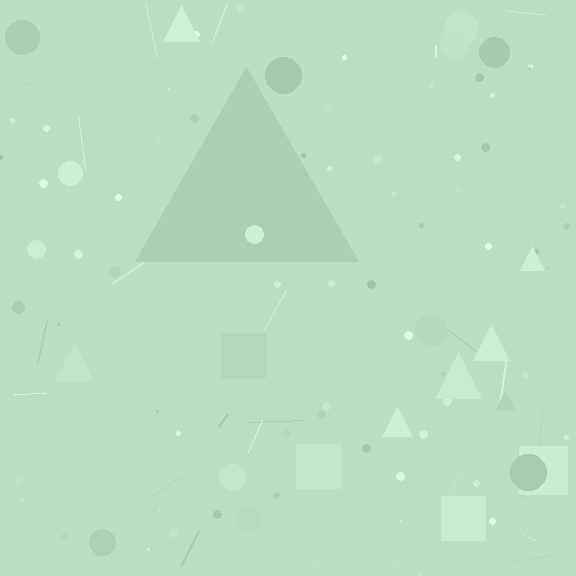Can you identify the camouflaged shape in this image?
The camouflaged shape is a triangle.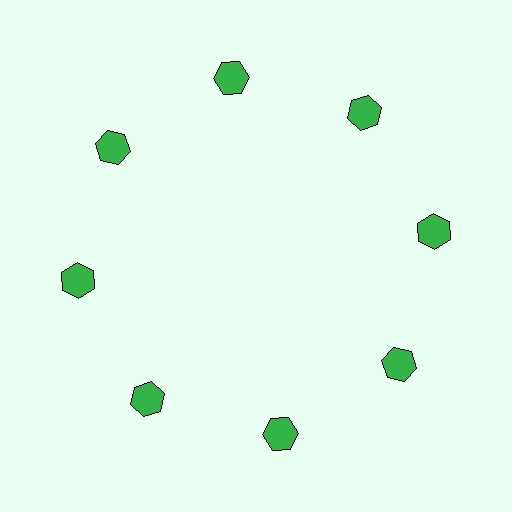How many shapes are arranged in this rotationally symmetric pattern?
There are 8 shapes, arranged in 8 groups of 1.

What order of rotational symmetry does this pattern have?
This pattern has 8-fold rotational symmetry.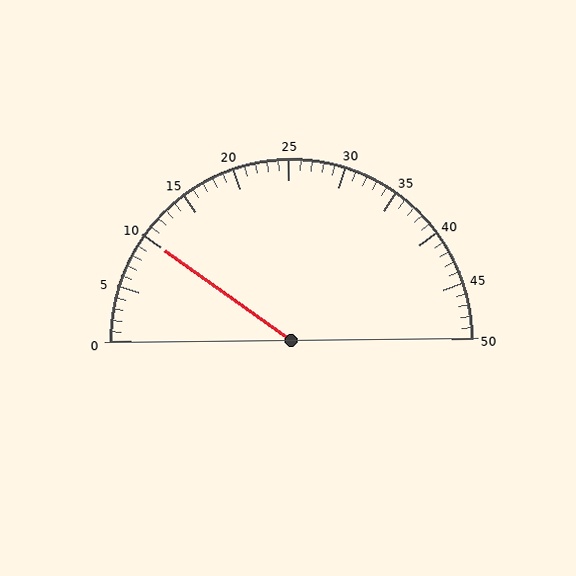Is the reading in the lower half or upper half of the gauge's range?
The reading is in the lower half of the range (0 to 50).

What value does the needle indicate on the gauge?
The needle indicates approximately 10.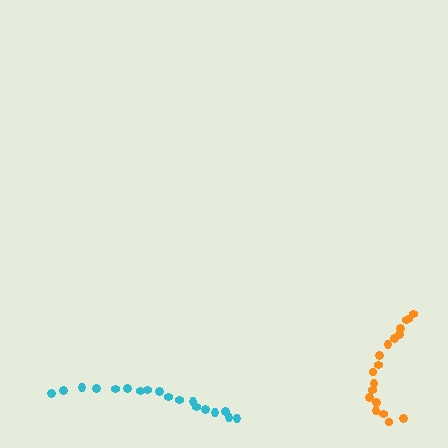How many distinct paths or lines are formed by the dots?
There are 2 distinct paths.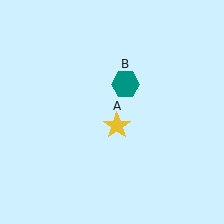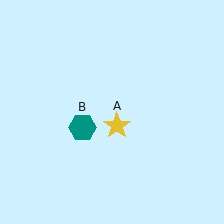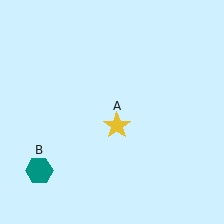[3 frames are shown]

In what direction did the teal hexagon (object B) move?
The teal hexagon (object B) moved down and to the left.